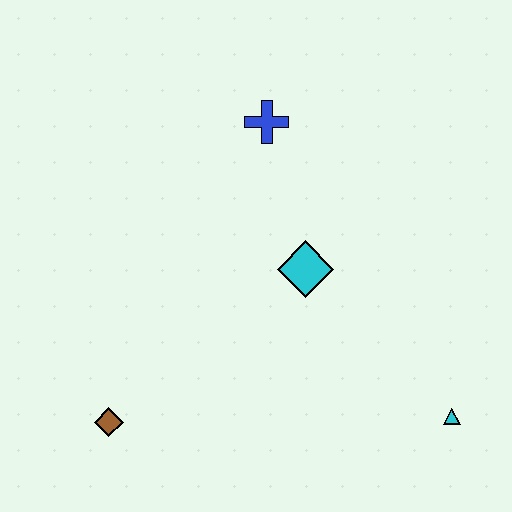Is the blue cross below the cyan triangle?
No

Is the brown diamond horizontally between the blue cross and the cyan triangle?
No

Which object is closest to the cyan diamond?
The blue cross is closest to the cyan diamond.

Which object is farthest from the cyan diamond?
The brown diamond is farthest from the cyan diamond.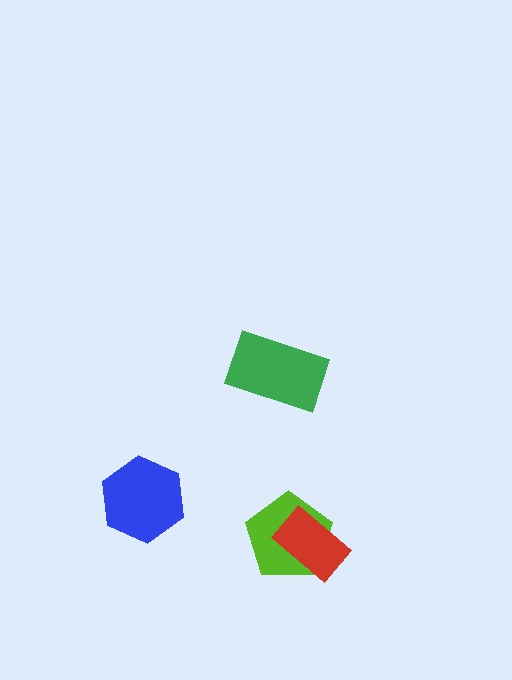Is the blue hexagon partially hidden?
No, no other shape covers it.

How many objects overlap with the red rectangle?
1 object overlaps with the red rectangle.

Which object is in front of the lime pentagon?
The red rectangle is in front of the lime pentagon.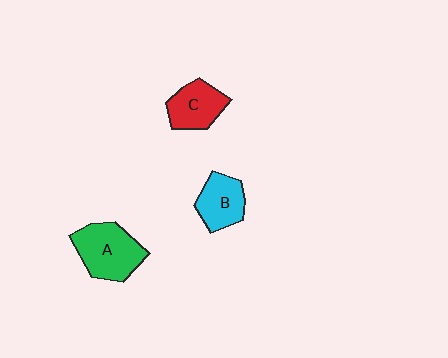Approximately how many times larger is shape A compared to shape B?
Approximately 1.4 times.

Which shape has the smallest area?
Shape B (cyan).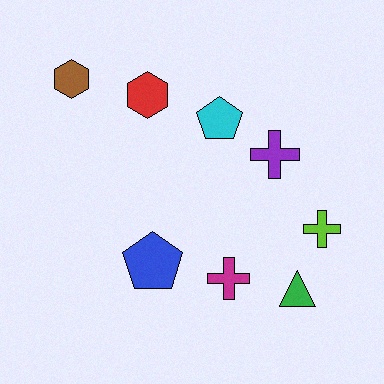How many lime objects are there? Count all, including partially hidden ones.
There is 1 lime object.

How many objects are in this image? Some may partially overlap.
There are 8 objects.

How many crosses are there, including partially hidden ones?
There are 3 crosses.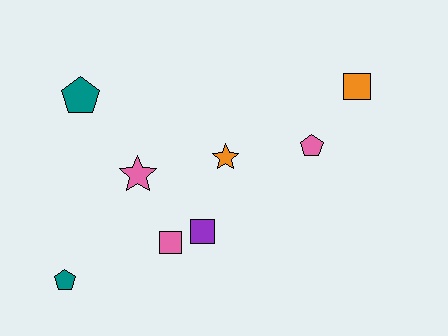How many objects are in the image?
There are 8 objects.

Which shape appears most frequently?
Square, with 3 objects.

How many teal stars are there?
There are no teal stars.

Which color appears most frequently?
Pink, with 3 objects.